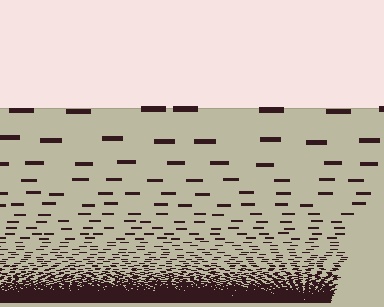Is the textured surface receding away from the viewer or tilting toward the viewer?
The surface appears to tilt toward the viewer. Texture elements get larger and sparser toward the top.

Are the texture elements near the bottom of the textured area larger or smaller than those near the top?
Smaller. The gradient is inverted — elements near the bottom are smaller and denser.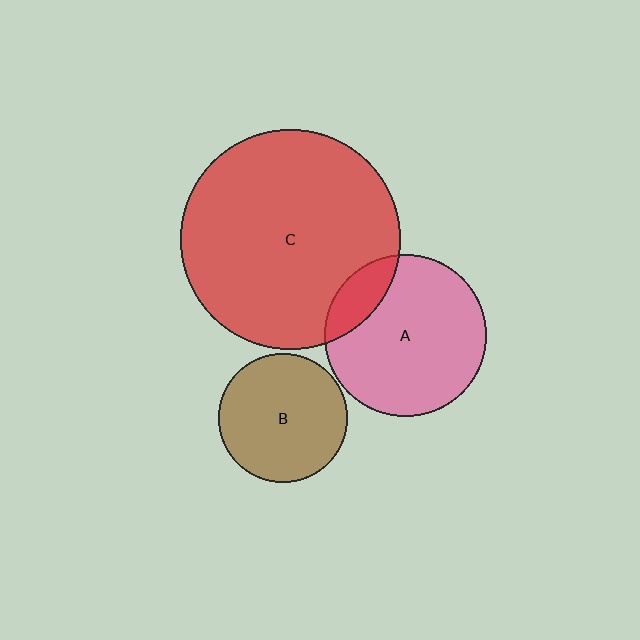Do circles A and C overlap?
Yes.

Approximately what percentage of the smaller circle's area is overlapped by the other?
Approximately 15%.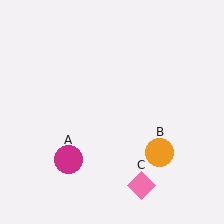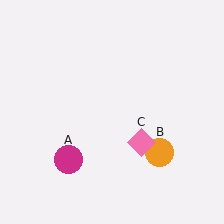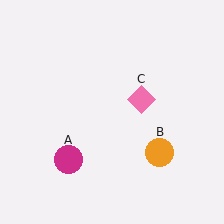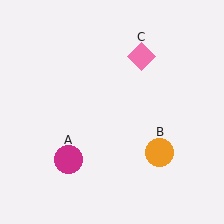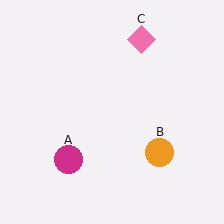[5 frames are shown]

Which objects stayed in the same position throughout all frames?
Magenta circle (object A) and orange circle (object B) remained stationary.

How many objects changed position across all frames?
1 object changed position: pink diamond (object C).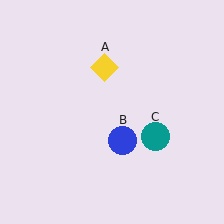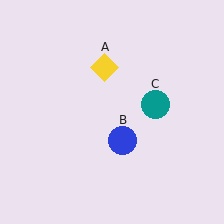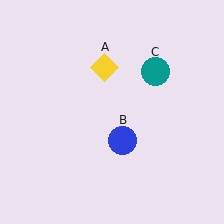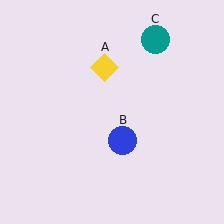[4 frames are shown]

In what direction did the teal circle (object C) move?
The teal circle (object C) moved up.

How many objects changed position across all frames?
1 object changed position: teal circle (object C).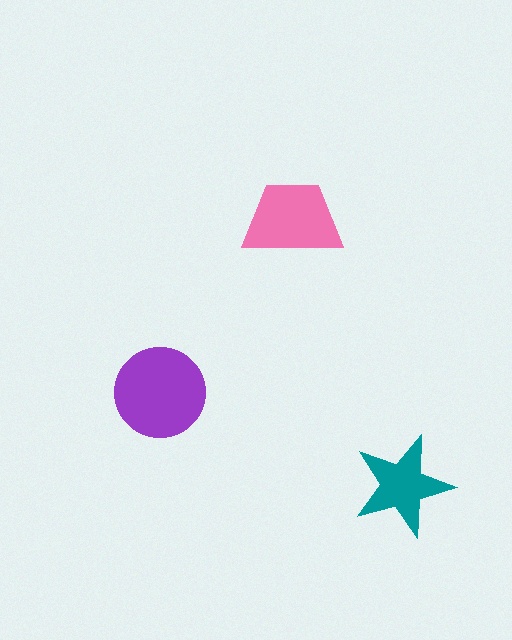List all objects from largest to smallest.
The purple circle, the pink trapezoid, the teal star.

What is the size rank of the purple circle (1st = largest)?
1st.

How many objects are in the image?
There are 3 objects in the image.